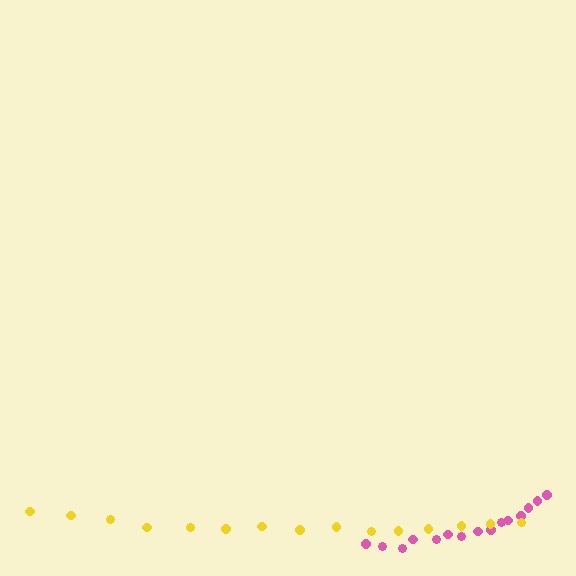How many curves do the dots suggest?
There are 2 distinct paths.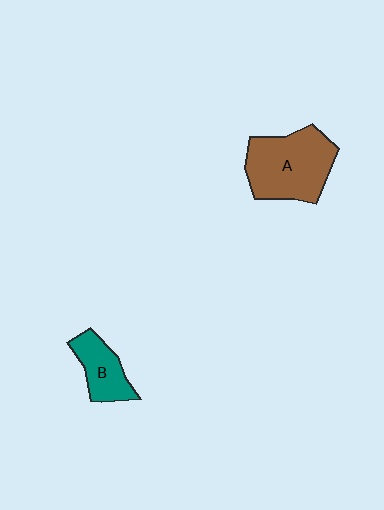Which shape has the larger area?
Shape A (brown).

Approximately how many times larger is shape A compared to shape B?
Approximately 2.0 times.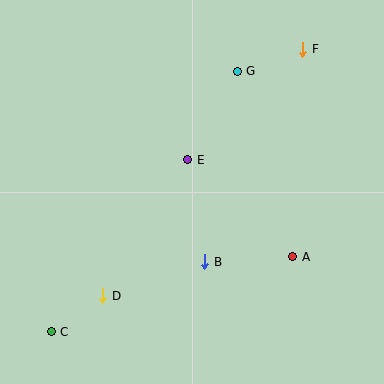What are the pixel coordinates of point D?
Point D is at (103, 296).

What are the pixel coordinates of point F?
Point F is at (303, 49).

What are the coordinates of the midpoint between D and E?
The midpoint between D and E is at (145, 228).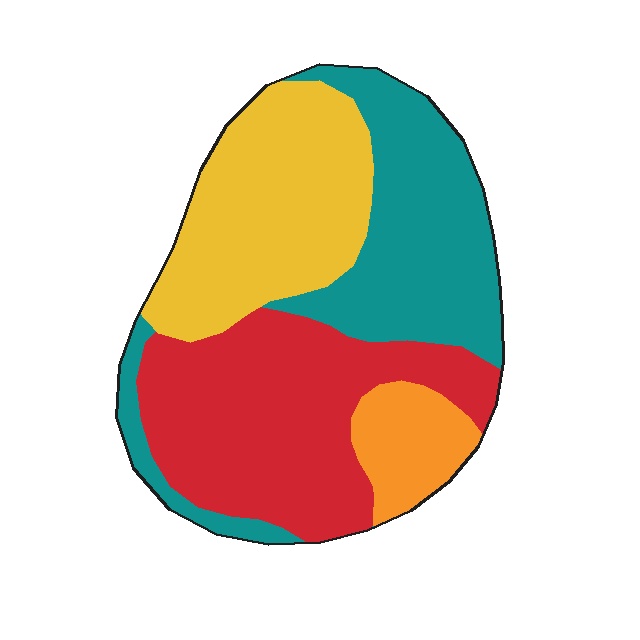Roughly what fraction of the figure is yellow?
Yellow takes up about one quarter (1/4) of the figure.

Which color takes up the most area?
Red, at roughly 35%.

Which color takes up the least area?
Orange, at roughly 10%.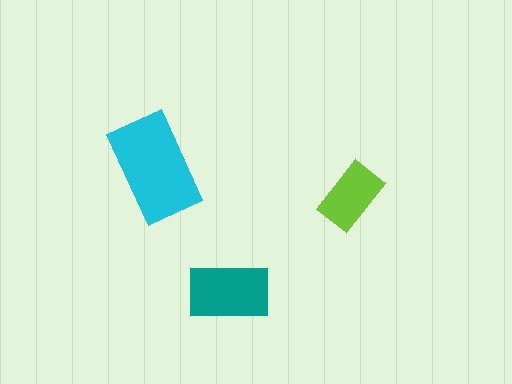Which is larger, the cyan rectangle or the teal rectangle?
The cyan one.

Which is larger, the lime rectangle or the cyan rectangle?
The cyan one.